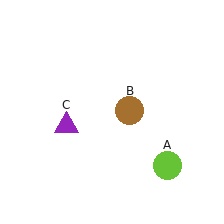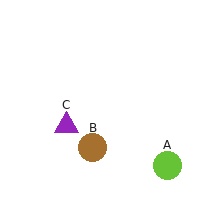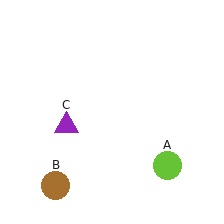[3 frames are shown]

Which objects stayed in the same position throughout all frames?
Lime circle (object A) and purple triangle (object C) remained stationary.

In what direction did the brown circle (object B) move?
The brown circle (object B) moved down and to the left.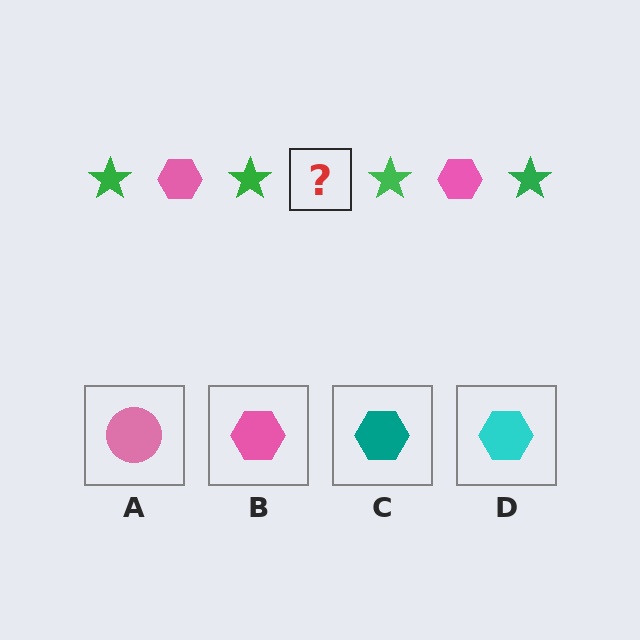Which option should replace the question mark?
Option B.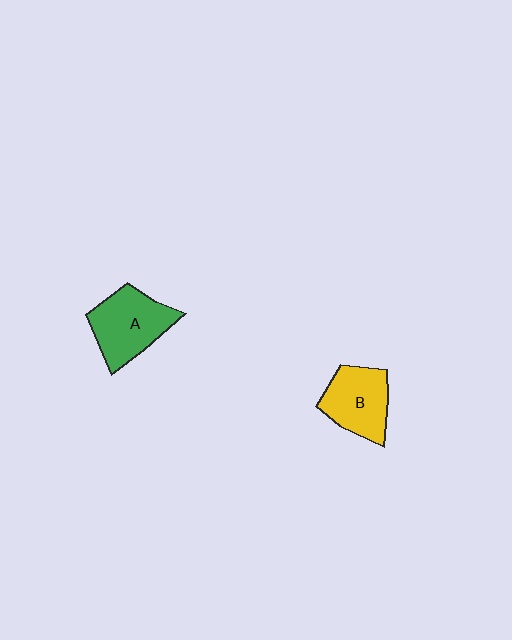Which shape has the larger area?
Shape A (green).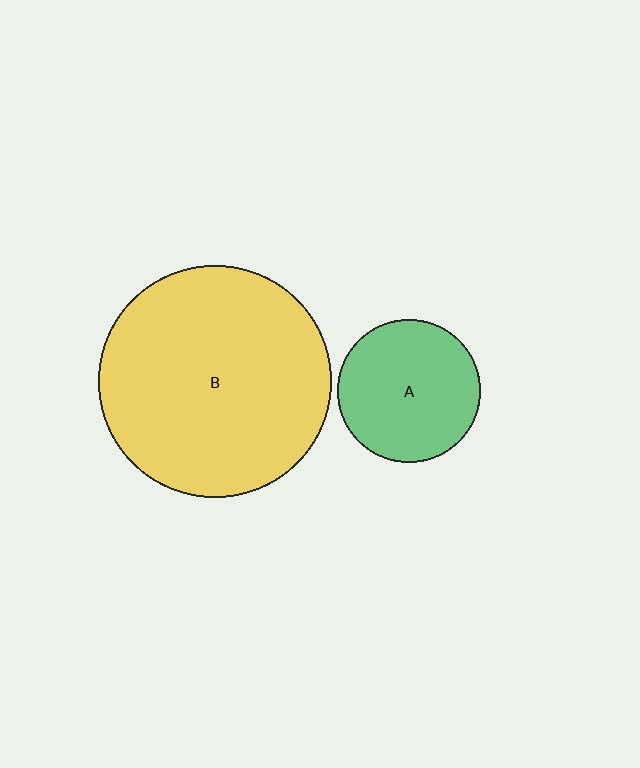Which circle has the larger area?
Circle B (yellow).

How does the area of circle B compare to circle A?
Approximately 2.7 times.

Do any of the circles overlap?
No, none of the circles overlap.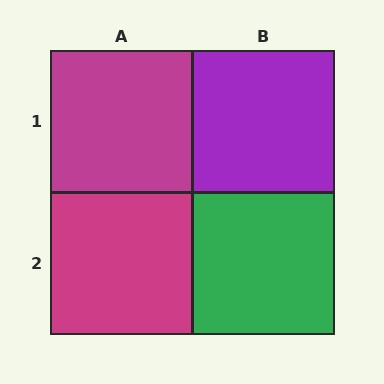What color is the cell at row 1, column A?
Magenta.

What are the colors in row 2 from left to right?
Magenta, green.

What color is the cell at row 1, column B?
Purple.